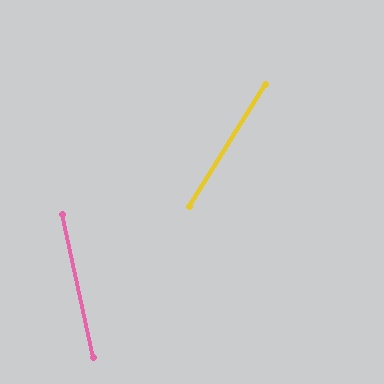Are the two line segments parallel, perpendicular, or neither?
Neither parallel nor perpendicular — they differ by about 44°.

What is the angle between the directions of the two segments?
Approximately 44 degrees.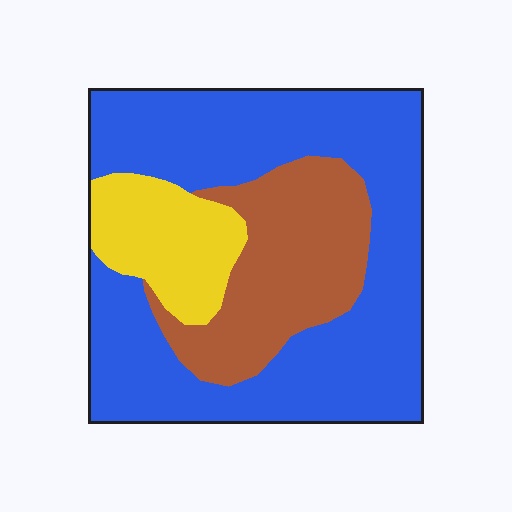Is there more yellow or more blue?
Blue.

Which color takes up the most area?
Blue, at roughly 60%.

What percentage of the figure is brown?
Brown takes up less than a quarter of the figure.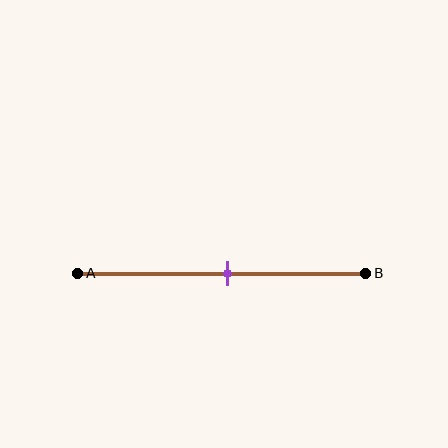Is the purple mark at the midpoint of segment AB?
Yes, the mark is approximately at the midpoint.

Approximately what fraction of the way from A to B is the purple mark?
The purple mark is approximately 50% of the way from A to B.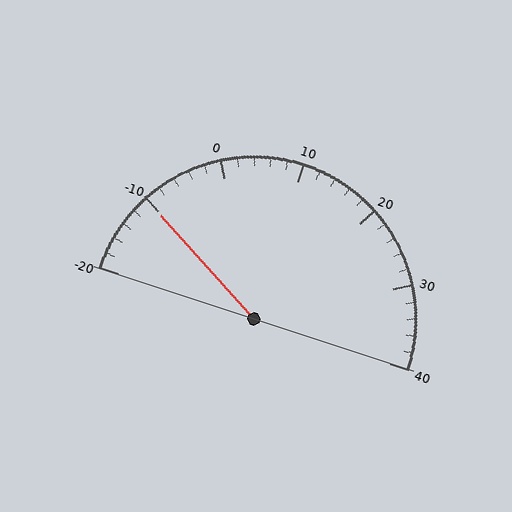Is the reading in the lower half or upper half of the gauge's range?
The reading is in the lower half of the range (-20 to 40).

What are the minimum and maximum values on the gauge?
The gauge ranges from -20 to 40.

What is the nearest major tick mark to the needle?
The nearest major tick mark is -10.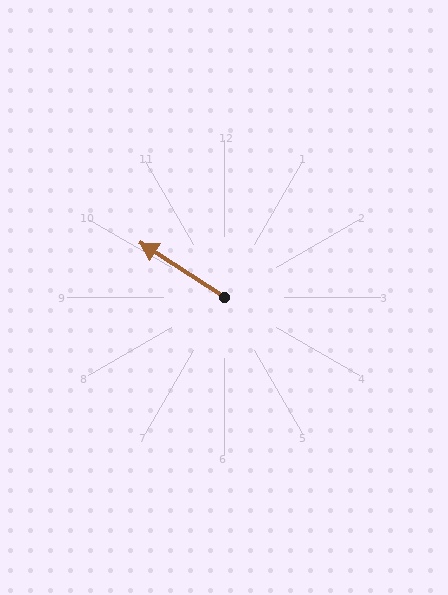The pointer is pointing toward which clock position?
Roughly 10 o'clock.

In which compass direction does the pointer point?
Northwest.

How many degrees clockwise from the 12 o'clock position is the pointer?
Approximately 303 degrees.